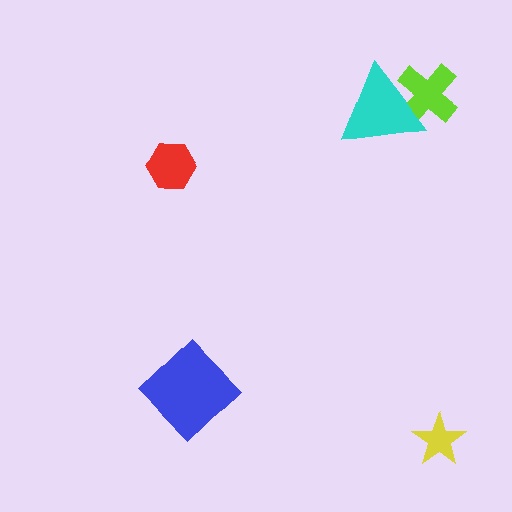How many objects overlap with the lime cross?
1 object overlaps with the lime cross.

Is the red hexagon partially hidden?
No, no other shape covers it.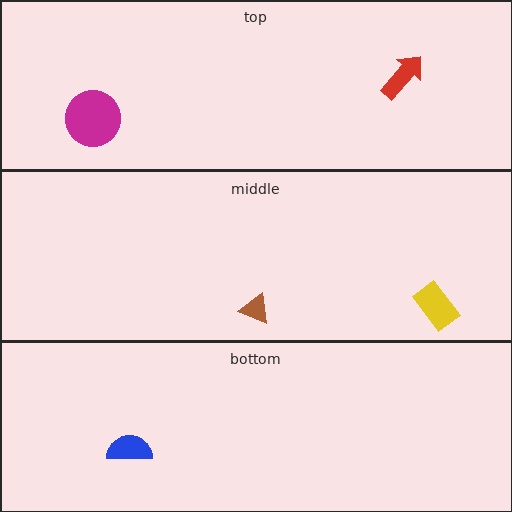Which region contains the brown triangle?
The middle region.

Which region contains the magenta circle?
The top region.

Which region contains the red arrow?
The top region.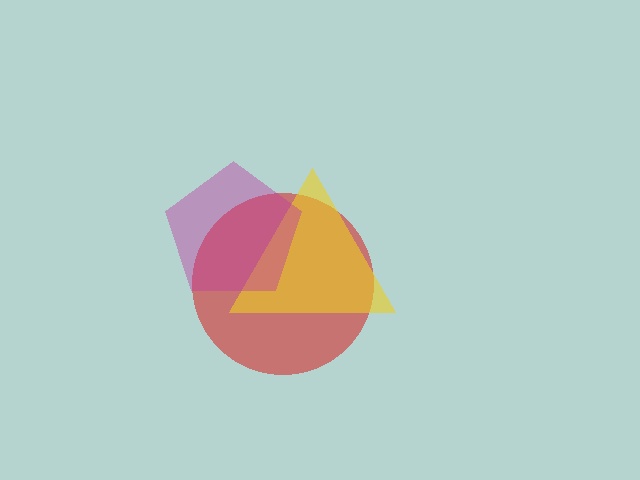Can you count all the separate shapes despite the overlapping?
Yes, there are 3 separate shapes.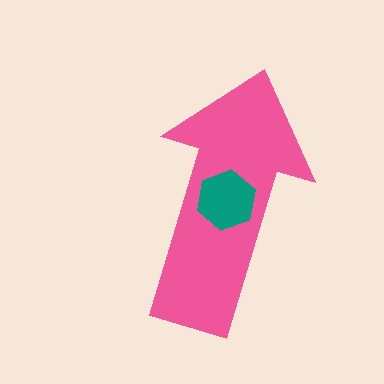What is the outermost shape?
The pink arrow.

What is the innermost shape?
The teal hexagon.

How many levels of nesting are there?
2.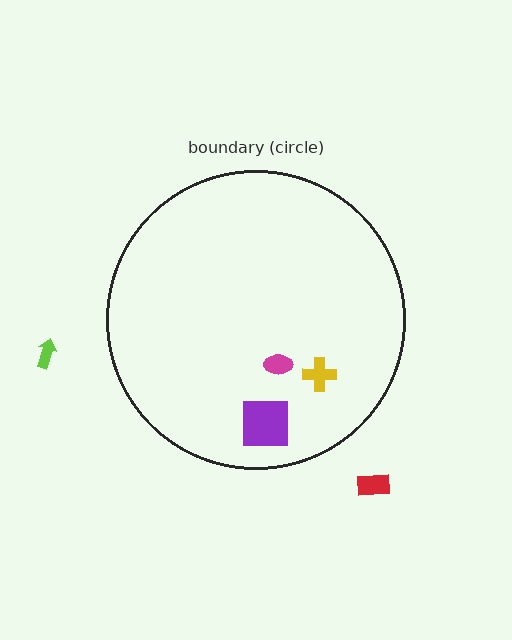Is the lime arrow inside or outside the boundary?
Outside.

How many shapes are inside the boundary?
3 inside, 2 outside.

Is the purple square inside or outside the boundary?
Inside.